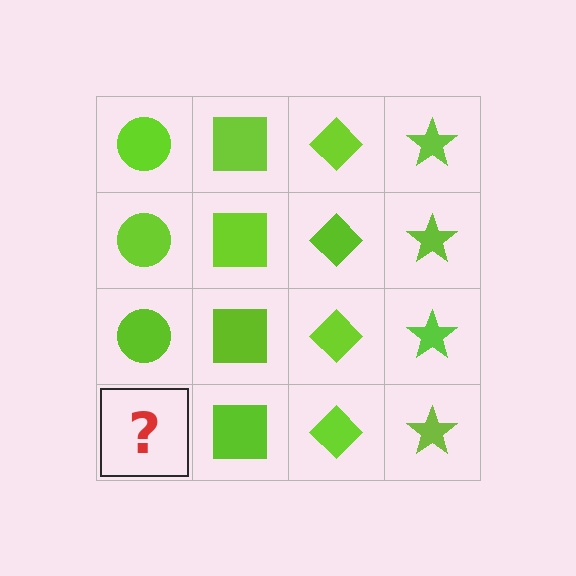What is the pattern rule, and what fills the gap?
The rule is that each column has a consistent shape. The gap should be filled with a lime circle.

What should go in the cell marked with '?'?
The missing cell should contain a lime circle.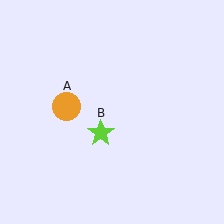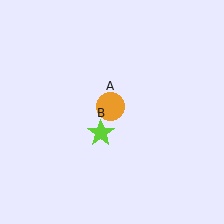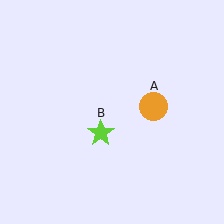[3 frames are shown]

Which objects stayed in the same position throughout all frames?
Lime star (object B) remained stationary.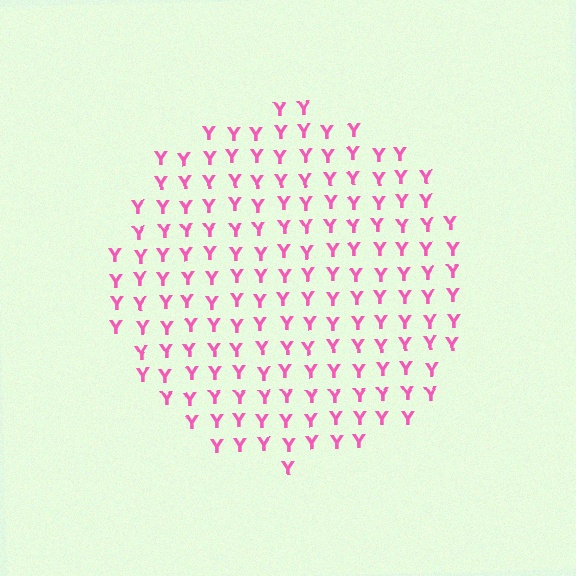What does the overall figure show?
The overall figure shows a circle.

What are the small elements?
The small elements are letter Y's.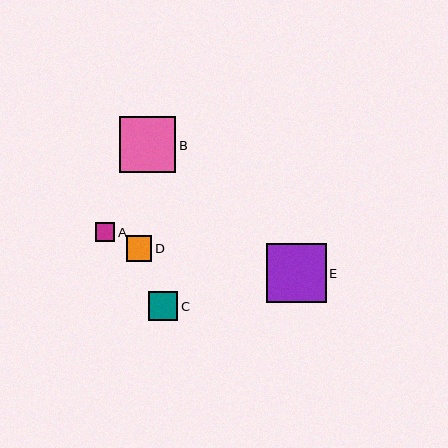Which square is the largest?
Square E is the largest with a size of approximately 59 pixels.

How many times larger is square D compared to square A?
Square D is approximately 1.4 times the size of square A.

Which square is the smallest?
Square A is the smallest with a size of approximately 19 pixels.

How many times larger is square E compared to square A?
Square E is approximately 3.2 times the size of square A.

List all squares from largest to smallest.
From largest to smallest: E, B, C, D, A.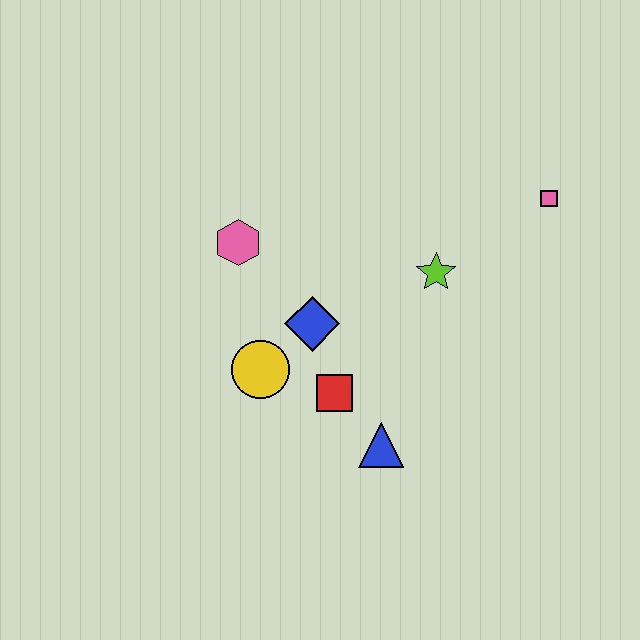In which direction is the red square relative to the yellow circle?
The red square is to the right of the yellow circle.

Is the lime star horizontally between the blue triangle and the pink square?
Yes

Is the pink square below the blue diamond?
No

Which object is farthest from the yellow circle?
The pink square is farthest from the yellow circle.